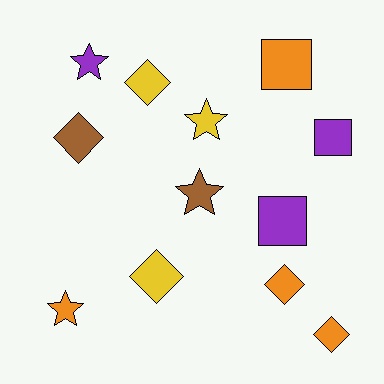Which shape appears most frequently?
Diamond, with 5 objects.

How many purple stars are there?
There is 1 purple star.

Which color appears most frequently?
Orange, with 4 objects.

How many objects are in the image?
There are 12 objects.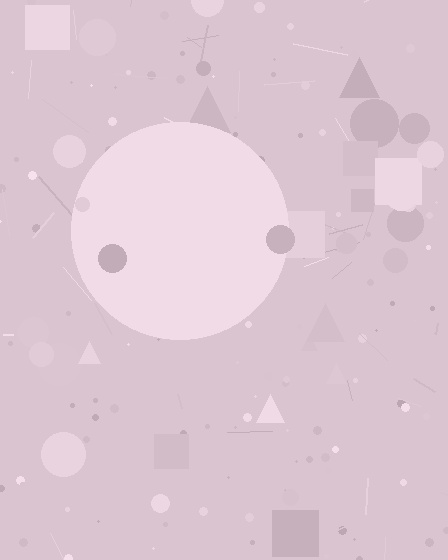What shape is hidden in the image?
A circle is hidden in the image.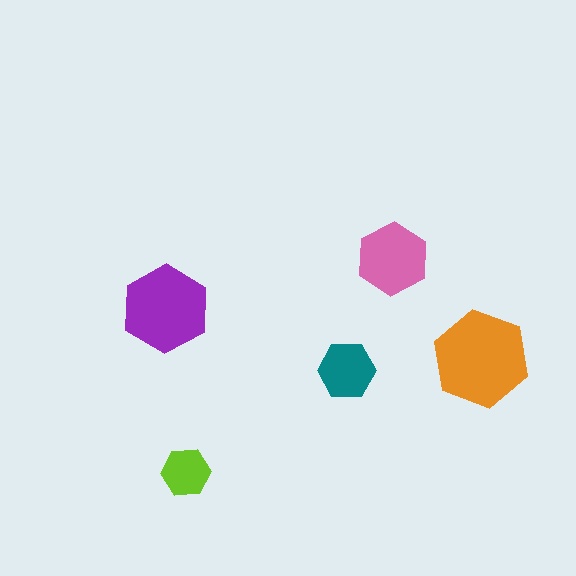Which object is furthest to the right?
The orange hexagon is rightmost.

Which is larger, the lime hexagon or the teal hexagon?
The teal one.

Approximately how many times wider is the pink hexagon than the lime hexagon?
About 1.5 times wider.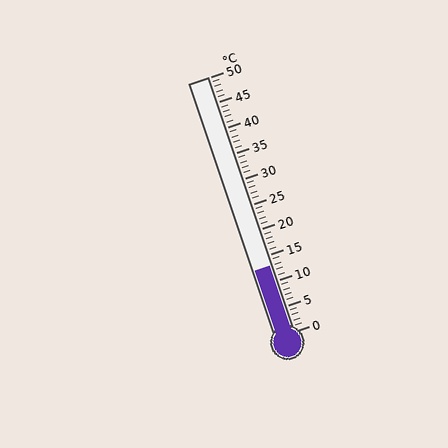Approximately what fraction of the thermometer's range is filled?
The thermometer is filled to approximately 25% of its range.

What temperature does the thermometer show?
The thermometer shows approximately 13°C.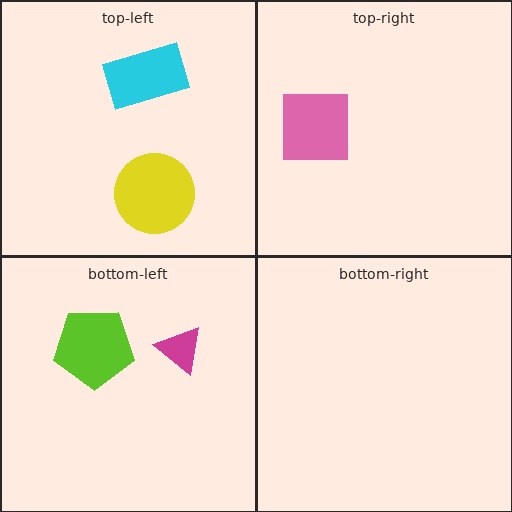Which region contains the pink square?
The top-right region.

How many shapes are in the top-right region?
1.